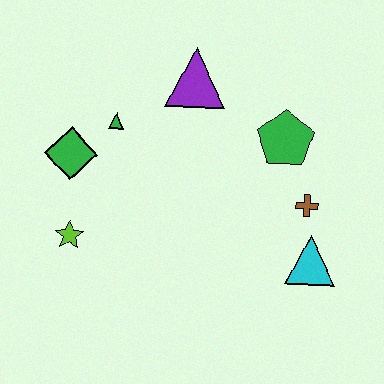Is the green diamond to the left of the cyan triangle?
Yes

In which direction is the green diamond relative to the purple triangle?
The green diamond is to the left of the purple triangle.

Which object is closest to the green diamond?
The green triangle is closest to the green diamond.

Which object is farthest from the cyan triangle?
The green diamond is farthest from the cyan triangle.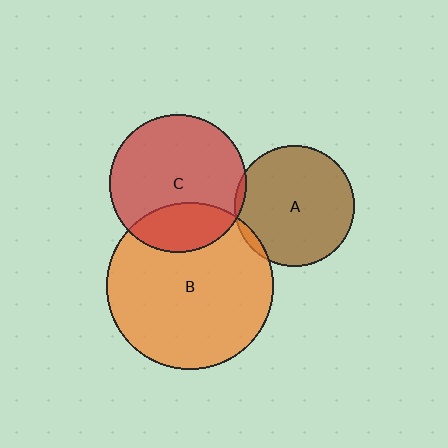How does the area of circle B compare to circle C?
Approximately 1.5 times.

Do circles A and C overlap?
Yes.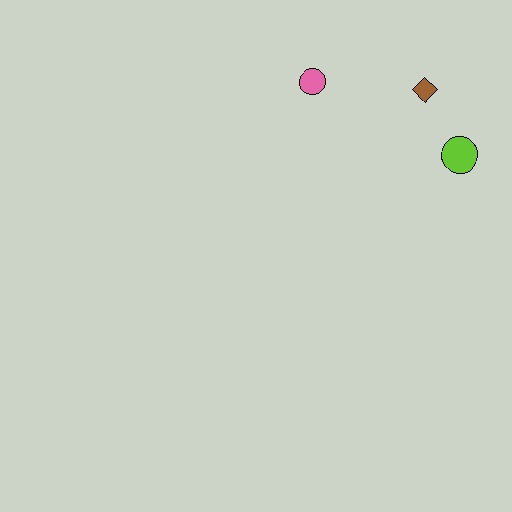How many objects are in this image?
There are 3 objects.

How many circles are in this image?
There are 2 circles.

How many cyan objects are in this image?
There are no cyan objects.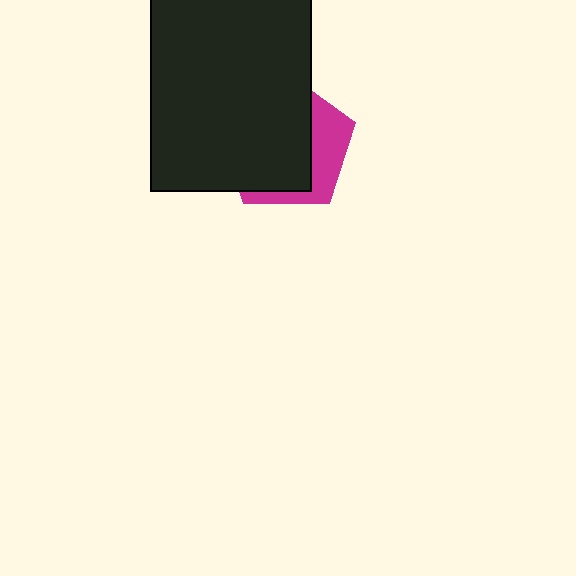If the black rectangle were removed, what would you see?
You would see the complete magenta pentagon.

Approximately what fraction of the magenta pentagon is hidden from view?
Roughly 68% of the magenta pentagon is hidden behind the black rectangle.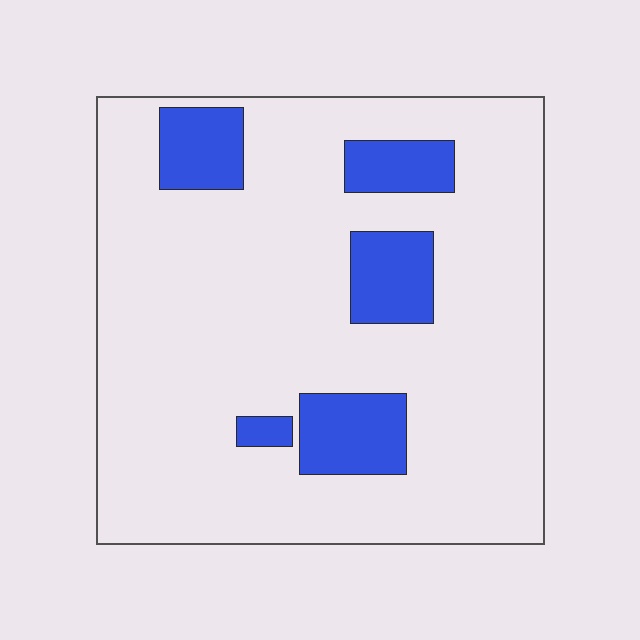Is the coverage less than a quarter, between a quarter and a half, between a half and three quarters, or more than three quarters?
Less than a quarter.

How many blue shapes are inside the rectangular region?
5.